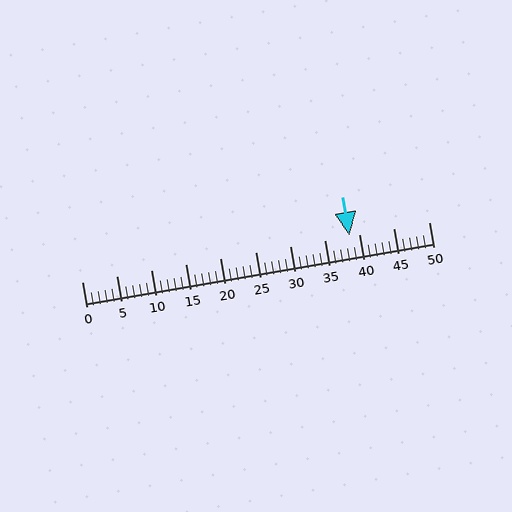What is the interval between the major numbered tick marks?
The major tick marks are spaced 5 units apart.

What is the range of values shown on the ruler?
The ruler shows values from 0 to 50.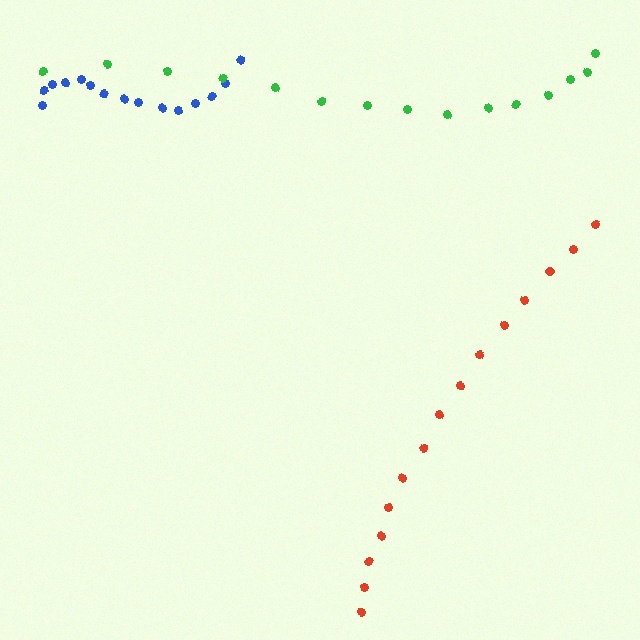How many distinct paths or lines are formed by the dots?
There are 3 distinct paths.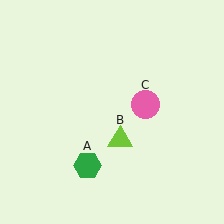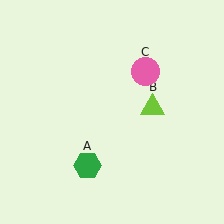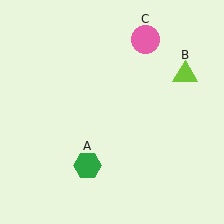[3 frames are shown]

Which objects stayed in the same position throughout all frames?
Green hexagon (object A) remained stationary.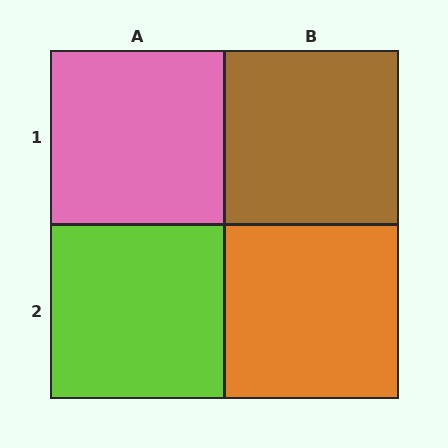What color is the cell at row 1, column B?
Brown.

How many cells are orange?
1 cell is orange.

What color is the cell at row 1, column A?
Pink.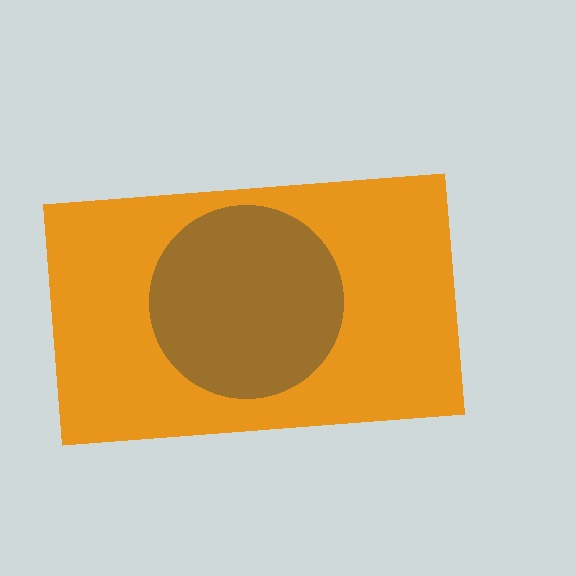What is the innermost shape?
The brown circle.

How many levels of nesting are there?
2.